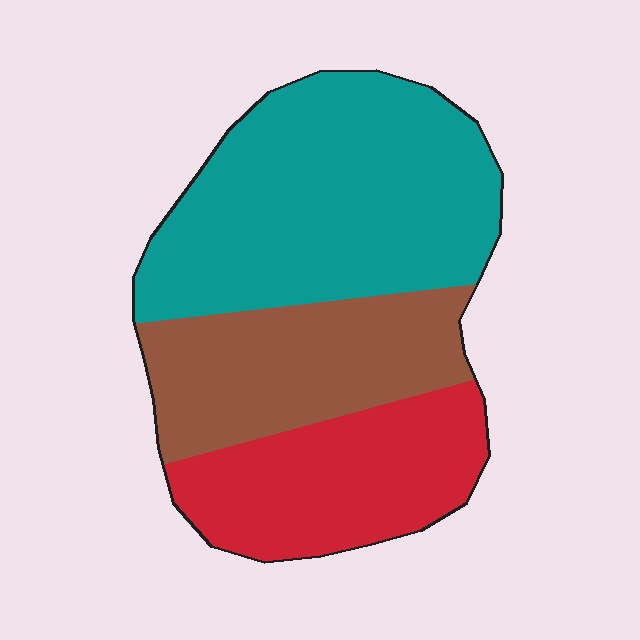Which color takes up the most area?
Teal, at roughly 45%.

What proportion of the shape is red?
Red covers around 25% of the shape.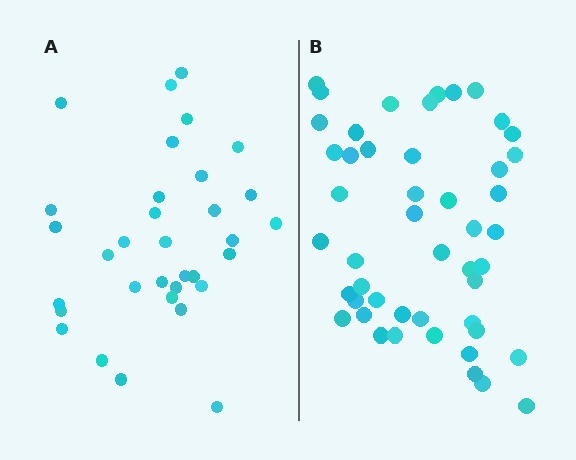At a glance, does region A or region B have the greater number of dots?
Region B (the right region) has more dots.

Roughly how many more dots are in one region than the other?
Region B has approximately 15 more dots than region A.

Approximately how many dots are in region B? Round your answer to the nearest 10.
About 50 dots. (The exact count is 48, which rounds to 50.)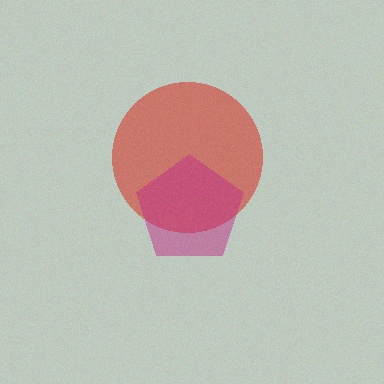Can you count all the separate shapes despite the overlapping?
Yes, there are 2 separate shapes.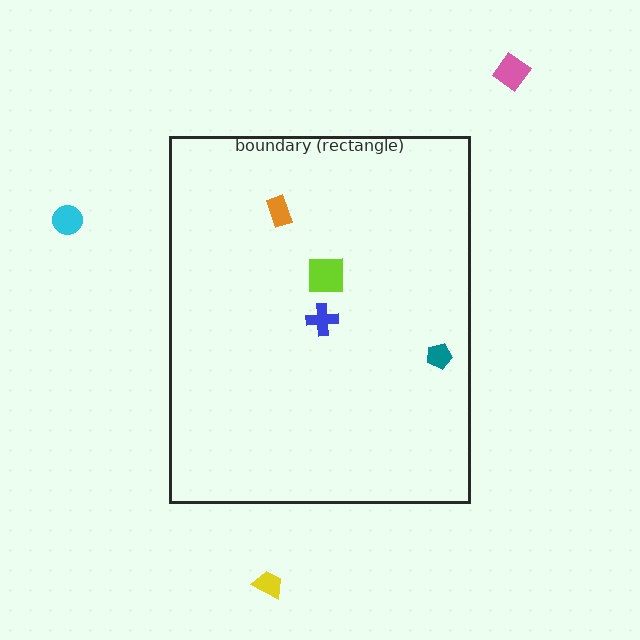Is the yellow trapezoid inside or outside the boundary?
Outside.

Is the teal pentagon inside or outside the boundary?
Inside.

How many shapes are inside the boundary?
4 inside, 3 outside.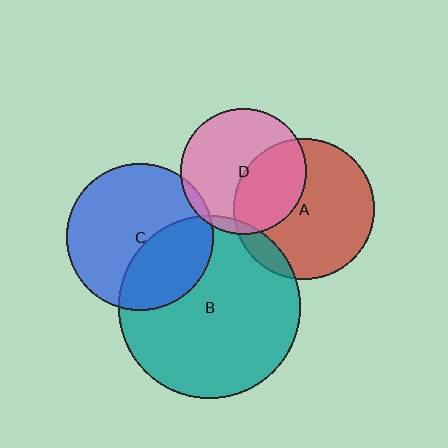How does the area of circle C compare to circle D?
Approximately 1.4 times.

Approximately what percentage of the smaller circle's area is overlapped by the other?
Approximately 5%.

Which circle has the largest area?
Circle B (teal).